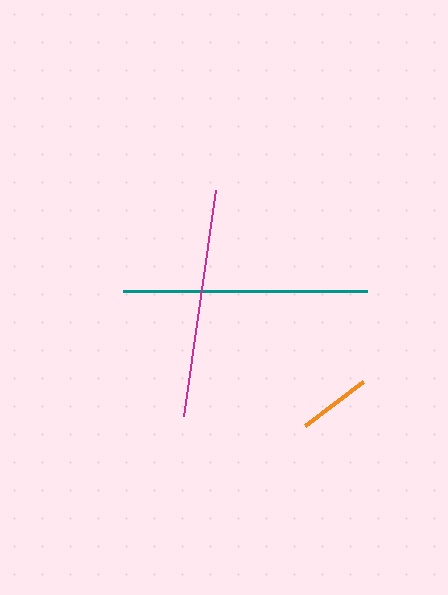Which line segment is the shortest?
The orange line is the shortest at approximately 73 pixels.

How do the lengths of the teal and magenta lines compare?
The teal and magenta lines are approximately the same length.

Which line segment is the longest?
The teal line is the longest at approximately 243 pixels.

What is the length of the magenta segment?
The magenta segment is approximately 228 pixels long.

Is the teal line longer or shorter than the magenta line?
The teal line is longer than the magenta line.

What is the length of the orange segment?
The orange segment is approximately 73 pixels long.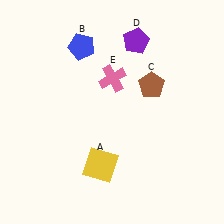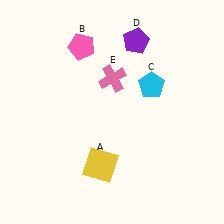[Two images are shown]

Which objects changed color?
B changed from blue to pink. C changed from brown to cyan.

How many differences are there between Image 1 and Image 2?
There are 2 differences between the two images.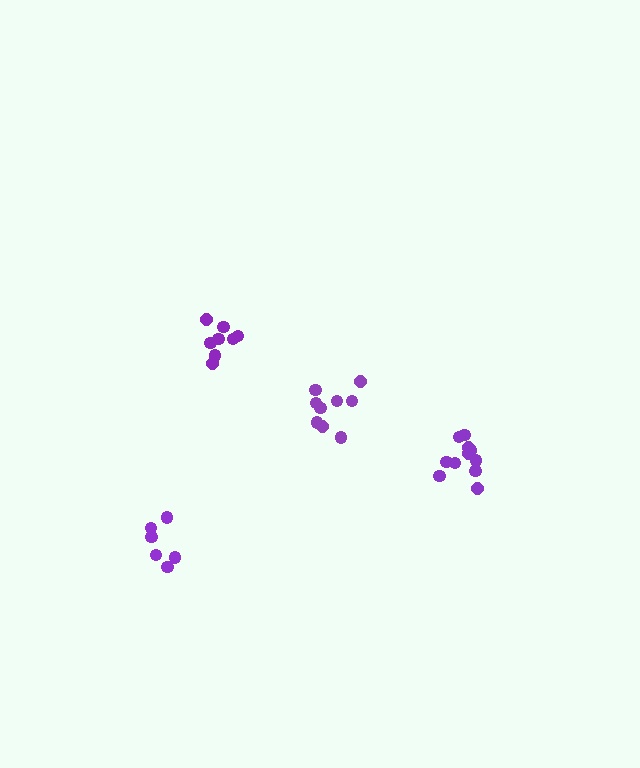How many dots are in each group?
Group 1: 9 dots, Group 2: 8 dots, Group 3: 6 dots, Group 4: 11 dots (34 total).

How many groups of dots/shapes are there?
There are 4 groups.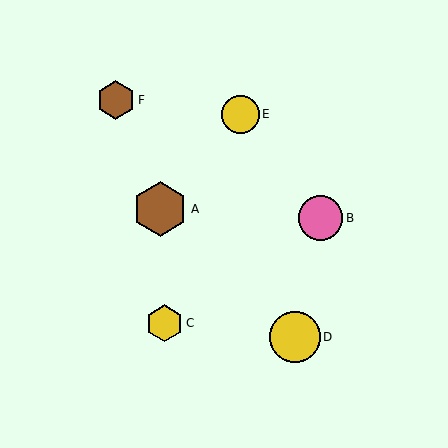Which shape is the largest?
The brown hexagon (labeled A) is the largest.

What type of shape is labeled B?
Shape B is a pink circle.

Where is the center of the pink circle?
The center of the pink circle is at (321, 218).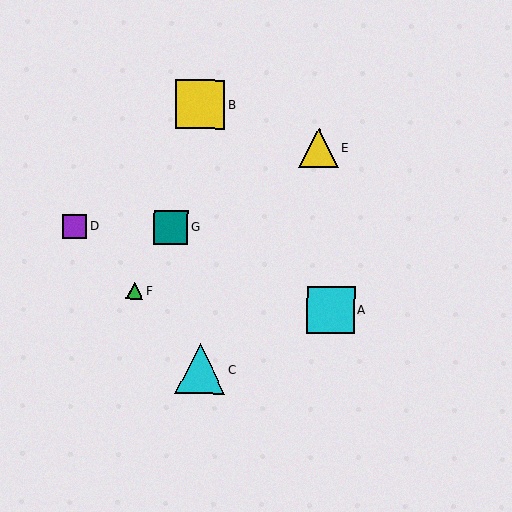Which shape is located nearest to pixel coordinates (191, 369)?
The cyan triangle (labeled C) at (200, 369) is nearest to that location.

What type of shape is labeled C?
Shape C is a cyan triangle.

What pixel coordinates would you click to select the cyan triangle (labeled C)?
Click at (200, 369) to select the cyan triangle C.